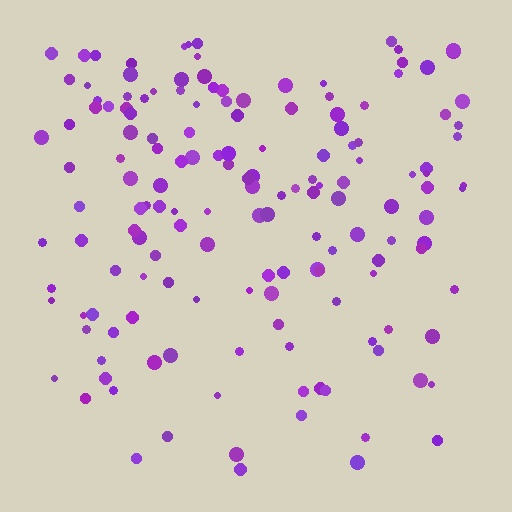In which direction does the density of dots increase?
From bottom to top, with the top side densest.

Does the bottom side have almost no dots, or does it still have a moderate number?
Still a moderate number, just noticeably fewer than the top.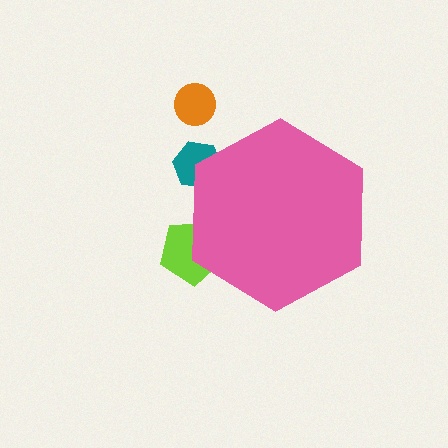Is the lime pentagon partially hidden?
Yes, the lime pentagon is partially hidden behind the pink hexagon.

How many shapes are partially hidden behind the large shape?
2 shapes are partially hidden.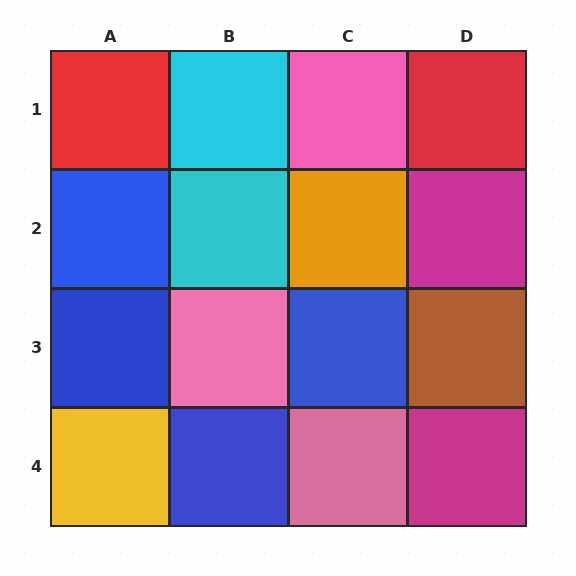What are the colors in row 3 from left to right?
Blue, pink, blue, brown.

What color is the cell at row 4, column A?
Yellow.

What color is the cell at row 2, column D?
Magenta.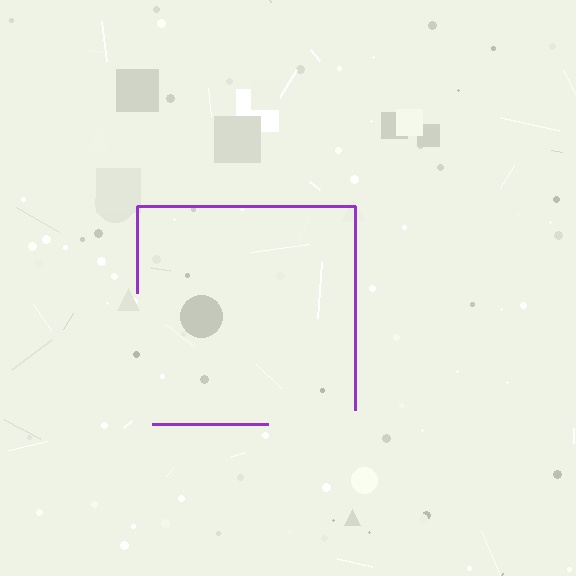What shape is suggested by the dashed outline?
The dashed outline suggests a square.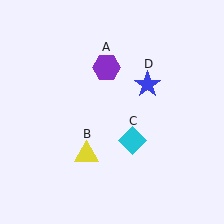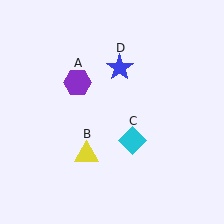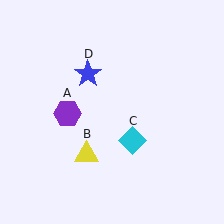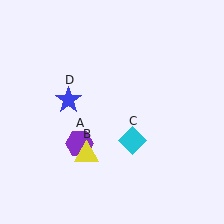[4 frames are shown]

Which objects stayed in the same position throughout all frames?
Yellow triangle (object B) and cyan diamond (object C) remained stationary.